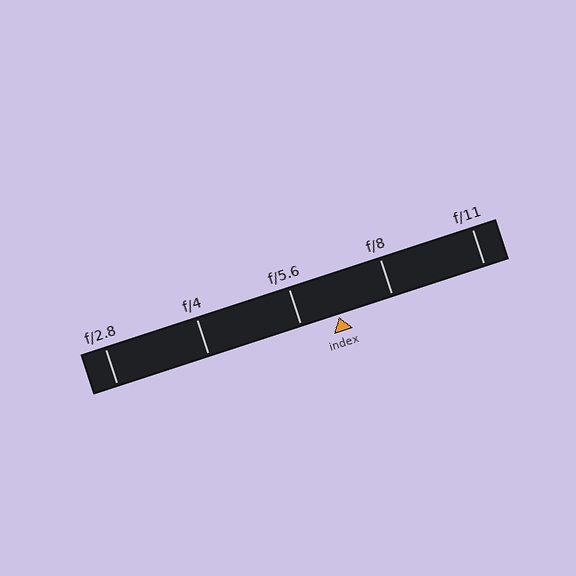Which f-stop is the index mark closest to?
The index mark is closest to f/5.6.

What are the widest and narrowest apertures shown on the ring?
The widest aperture shown is f/2.8 and the narrowest is f/11.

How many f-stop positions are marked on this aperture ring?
There are 5 f-stop positions marked.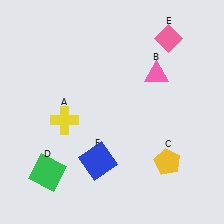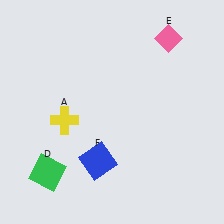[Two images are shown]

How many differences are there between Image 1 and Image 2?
There are 2 differences between the two images.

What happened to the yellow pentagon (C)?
The yellow pentagon (C) was removed in Image 2. It was in the bottom-right area of Image 1.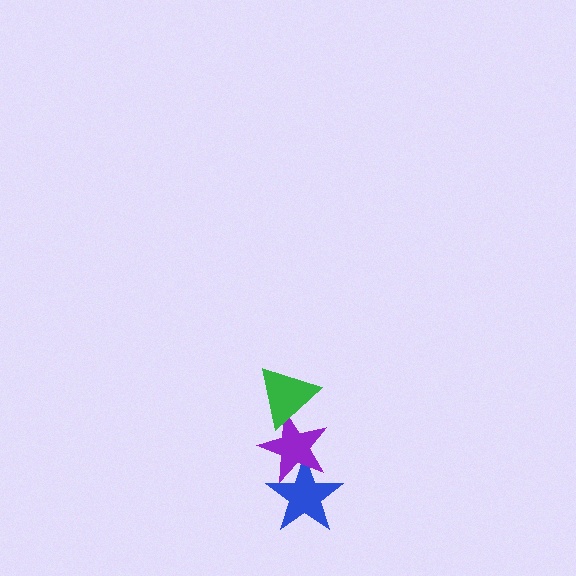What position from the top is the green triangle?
The green triangle is 1st from the top.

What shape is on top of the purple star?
The green triangle is on top of the purple star.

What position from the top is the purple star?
The purple star is 2nd from the top.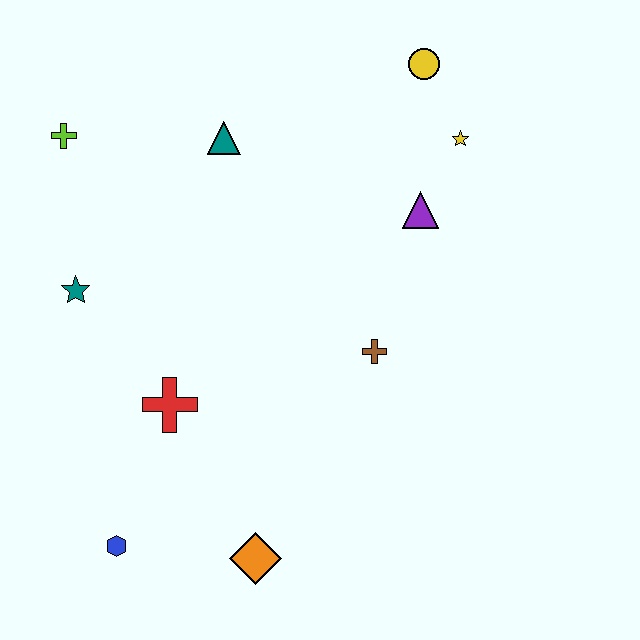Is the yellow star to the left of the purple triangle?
No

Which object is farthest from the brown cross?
The lime cross is farthest from the brown cross.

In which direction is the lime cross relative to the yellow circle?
The lime cross is to the left of the yellow circle.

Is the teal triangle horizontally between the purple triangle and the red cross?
Yes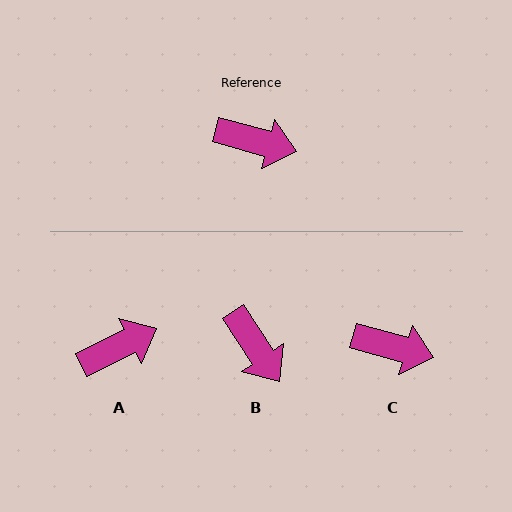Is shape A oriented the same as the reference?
No, it is off by about 42 degrees.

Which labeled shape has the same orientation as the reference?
C.